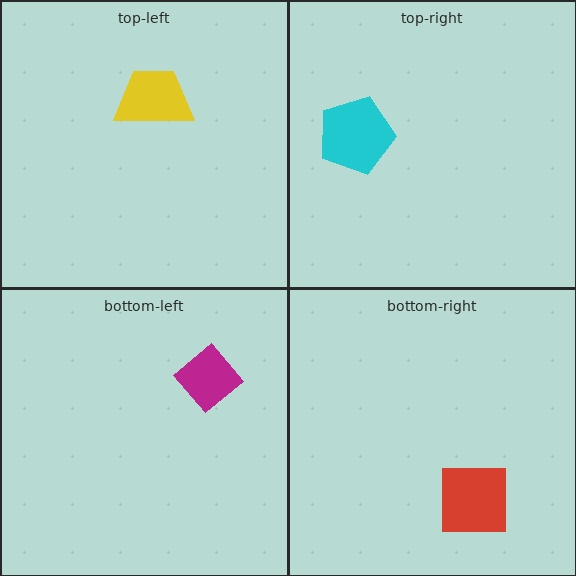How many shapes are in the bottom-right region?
1.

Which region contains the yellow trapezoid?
The top-left region.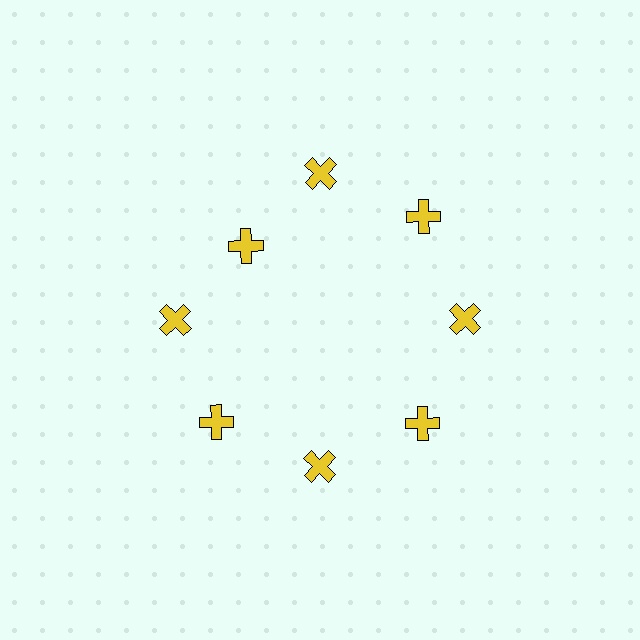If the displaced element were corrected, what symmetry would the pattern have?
It would have 8-fold rotational symmetry — the pattern would map onto itself every 45 degrees.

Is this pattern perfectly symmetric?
No. The 8 yellow crosses are arranged in a ring, but one element near the 10 o'clock position is pulled inward toward the center, breaking the 8-fold rotational symmetry.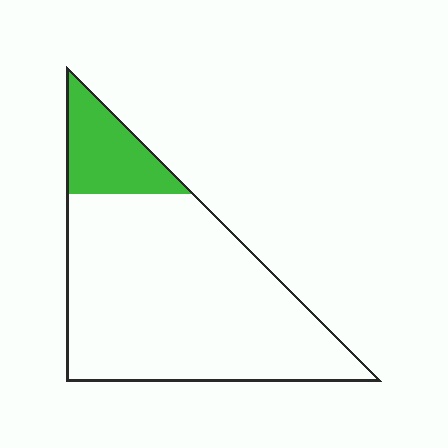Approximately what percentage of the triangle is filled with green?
Approximately 15%.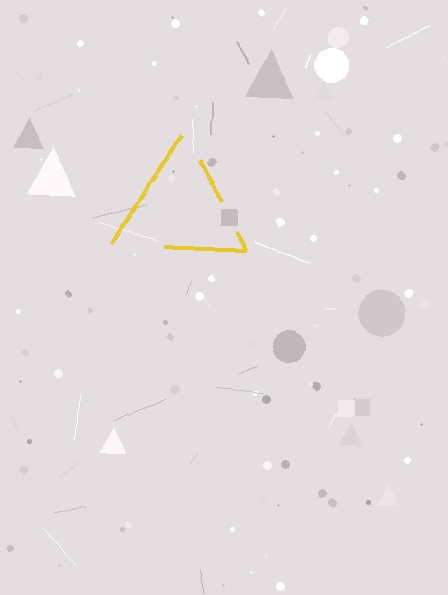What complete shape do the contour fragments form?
The contour fragments form a triangle.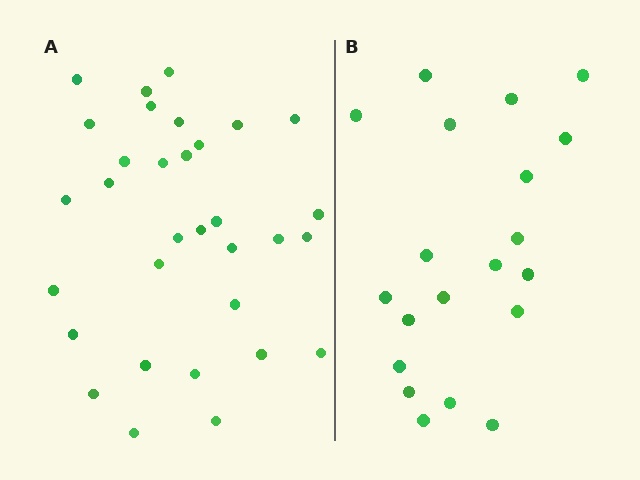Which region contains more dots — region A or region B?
Region A (the left region) has more dots.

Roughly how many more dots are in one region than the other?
Region A has roughly 12 or so more dots than region B.